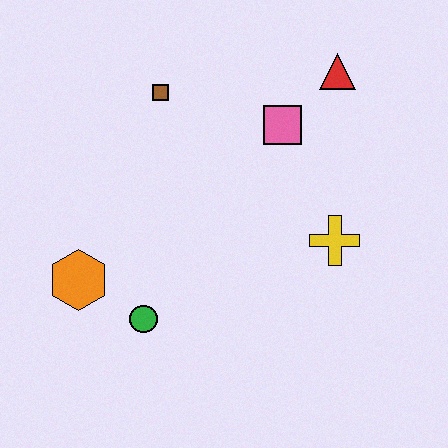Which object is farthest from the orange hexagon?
The red triangle is farthest from the orange hexagon.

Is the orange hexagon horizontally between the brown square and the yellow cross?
No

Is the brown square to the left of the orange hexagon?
No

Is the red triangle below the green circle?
No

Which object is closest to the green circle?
The orange hexagon is closest to the green circle.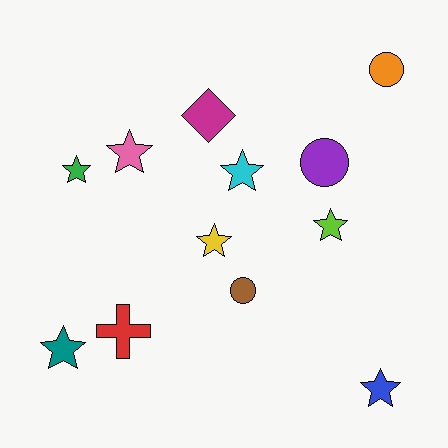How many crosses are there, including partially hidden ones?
There is 1 cross.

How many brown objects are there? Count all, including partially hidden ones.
There is 1 brown object.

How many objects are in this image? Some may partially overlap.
There are 12 objects.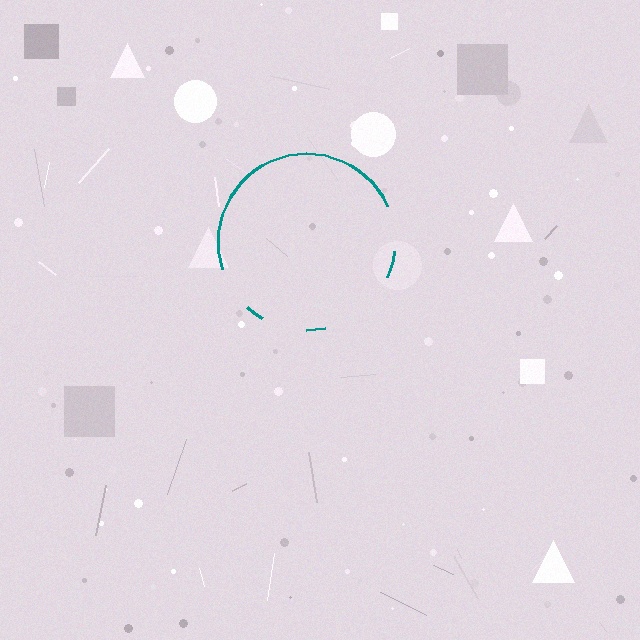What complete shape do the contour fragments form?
The contour fragments form a circle.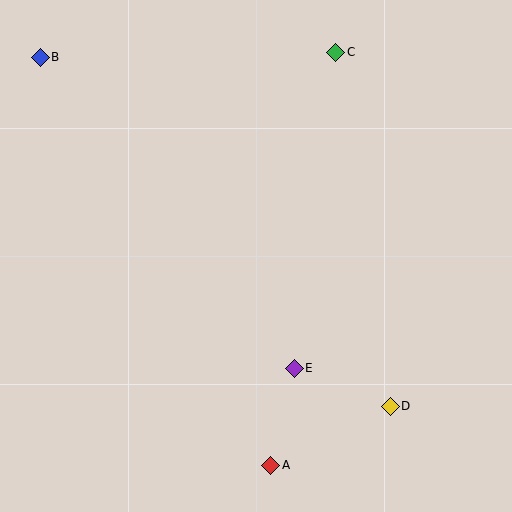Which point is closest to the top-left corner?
Point B is closest to the top-left corner.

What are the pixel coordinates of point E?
Point E is at (294, 368).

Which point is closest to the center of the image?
Point E at (294, 368) is closest to the center.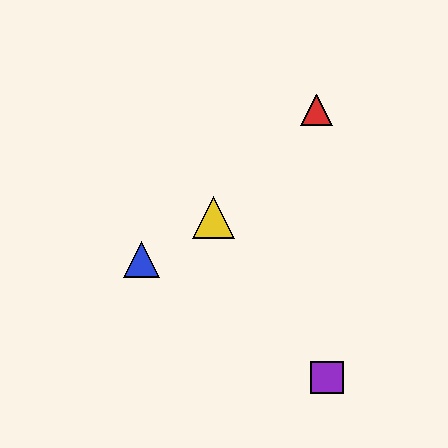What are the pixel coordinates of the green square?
The green square is at (325, 375).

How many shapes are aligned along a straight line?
3 shapes (the green square, the yellow triangle, the purple square) are aligned along a straight line.